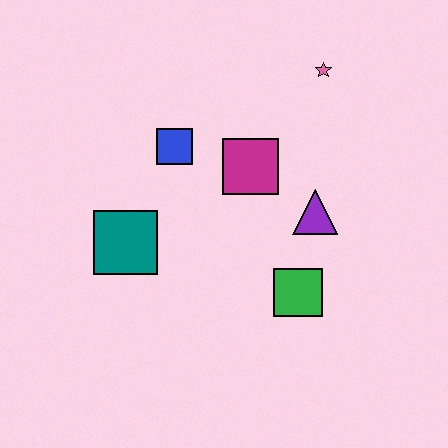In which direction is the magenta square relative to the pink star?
The magenta square is below the pink star.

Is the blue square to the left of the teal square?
No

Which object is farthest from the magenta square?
The teal square is farthest from the magenta square.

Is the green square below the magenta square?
Yes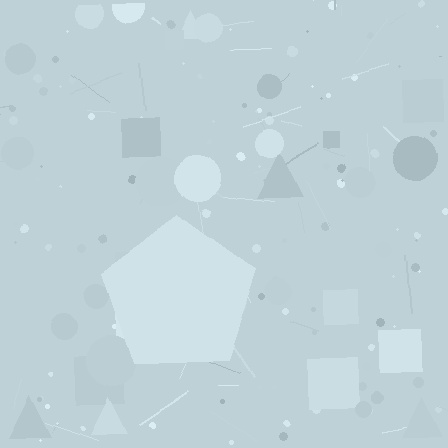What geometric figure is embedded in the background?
A pentagon is embedded in the background.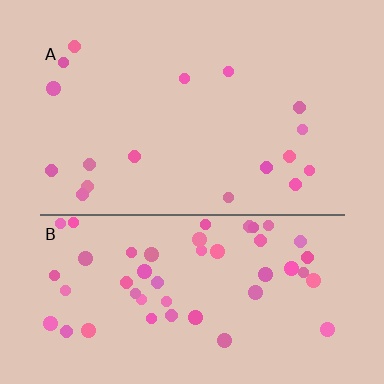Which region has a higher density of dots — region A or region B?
B (the bottom).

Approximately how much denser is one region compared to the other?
Approximately 2.9× — region B over region A.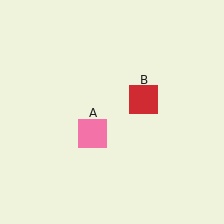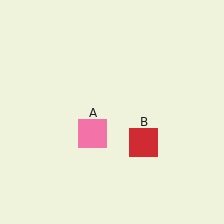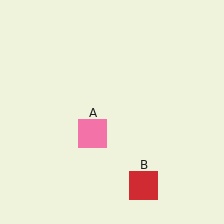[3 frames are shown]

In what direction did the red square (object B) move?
The red square (object B) moved down.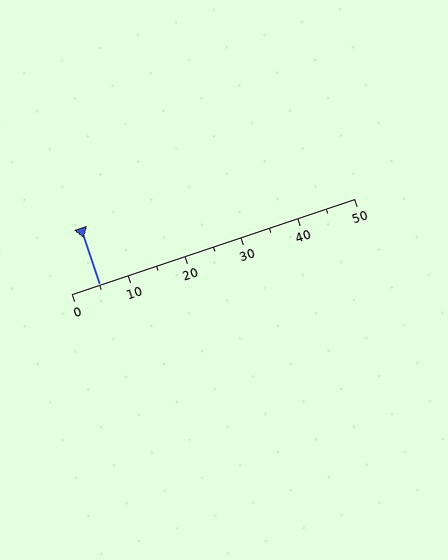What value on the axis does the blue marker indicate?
The marker indicates approximately 5.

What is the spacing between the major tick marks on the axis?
The major ticks are spaced 10 apart.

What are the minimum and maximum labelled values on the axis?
The axis runs from 0 to 50.